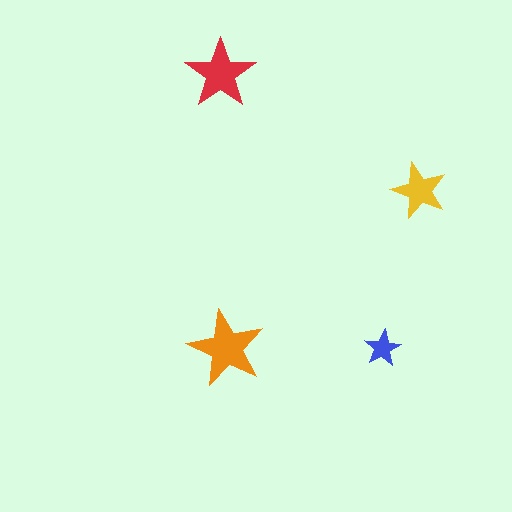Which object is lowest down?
The orange star is bottommost.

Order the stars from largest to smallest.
the orange one, the red one, the yellow one, the blue one.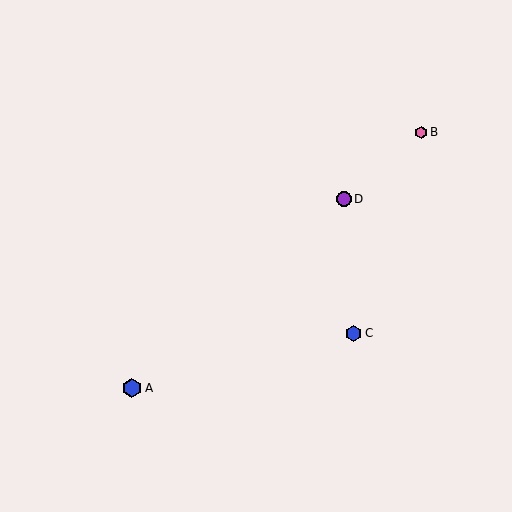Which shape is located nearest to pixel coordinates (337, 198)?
The purple circle (labeled D) at (344, 199) is nearest to that location.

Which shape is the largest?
The blue hexagon (labeled A) is the largest.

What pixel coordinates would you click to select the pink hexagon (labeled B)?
Click at (421, 132) to select the pink hexagon B.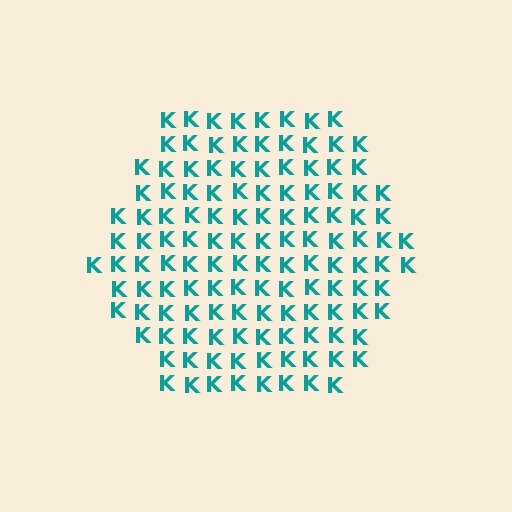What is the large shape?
The large shape is a hexagon.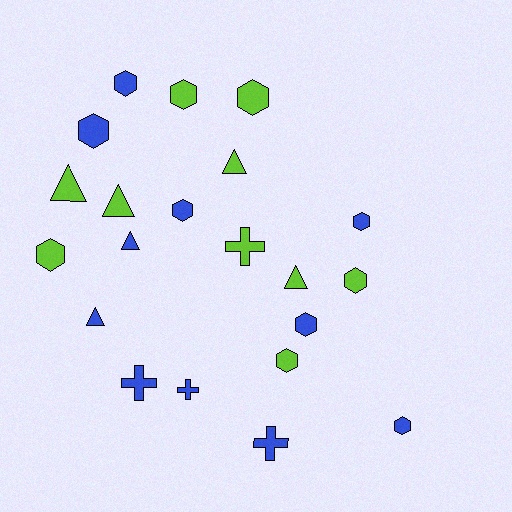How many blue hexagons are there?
There are 6 blue hexagons.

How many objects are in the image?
There are 21 objects.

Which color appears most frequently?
Blue, with 11 objects.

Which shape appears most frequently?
Hexagon, with 11 objects.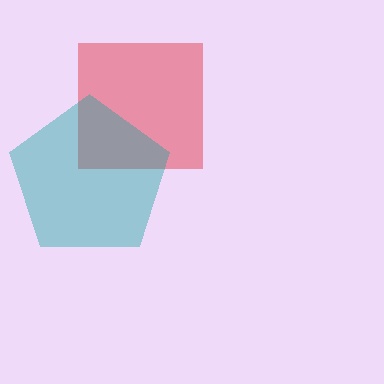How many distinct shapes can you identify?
There are 2 distinct shapes: a red square, a teal pentagon.